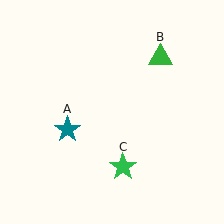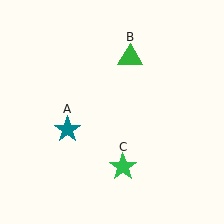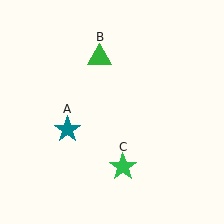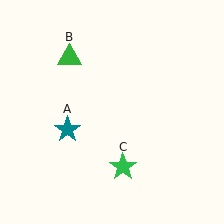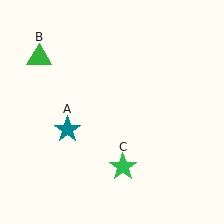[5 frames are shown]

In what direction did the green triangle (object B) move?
The green triangle (object B) moved left.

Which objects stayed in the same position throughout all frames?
Teal star (object A) and green star (object C) remained stationary.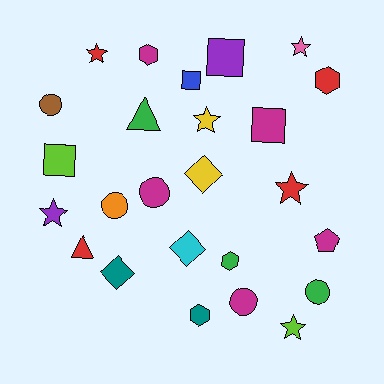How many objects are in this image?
There are 25 objects.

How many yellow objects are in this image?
There are 2 yellow objects.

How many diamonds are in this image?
There are 3 diamonds.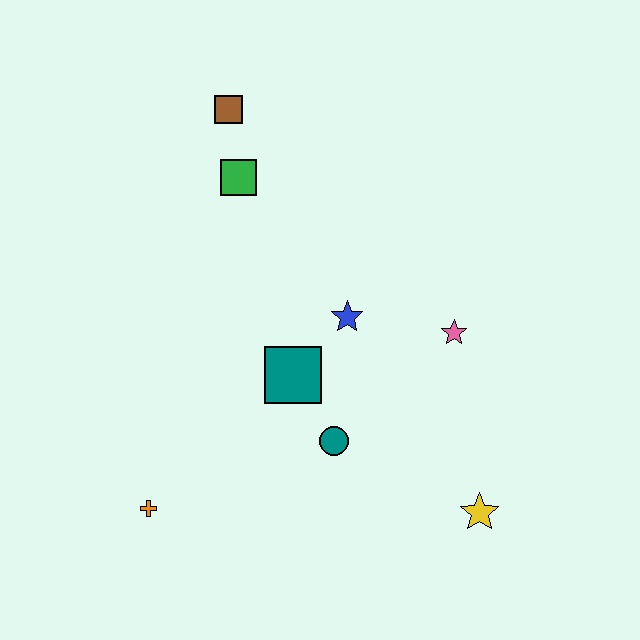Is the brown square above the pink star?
Yes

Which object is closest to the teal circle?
The teal square is closest to the teal circle.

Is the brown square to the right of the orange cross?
Yes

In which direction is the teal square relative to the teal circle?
The teal square is above the teal circle.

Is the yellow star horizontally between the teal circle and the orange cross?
No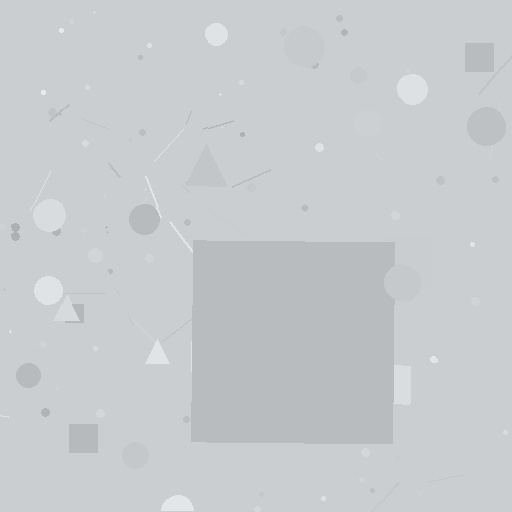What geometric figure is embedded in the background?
A square is embedded in the background.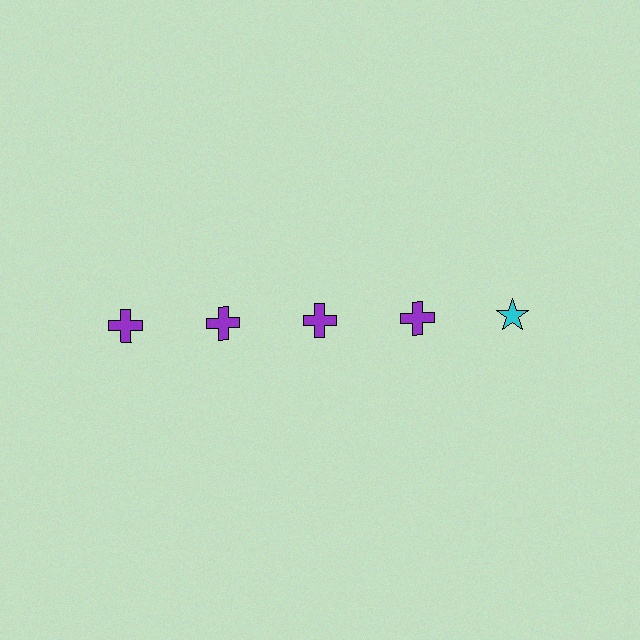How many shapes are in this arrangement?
There are 5 shapes arranged in a grid pattern.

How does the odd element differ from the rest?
It differs in both color (cyan instead of purple) and shape (star instead of cross).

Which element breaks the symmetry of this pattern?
The cyan star in the top row, rightmost column breaks the symmetry. All other shapes are purple crosses.